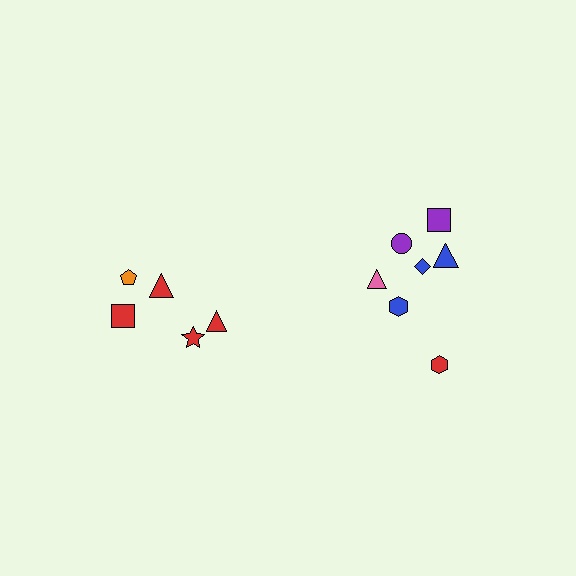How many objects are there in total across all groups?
There are 12 objects.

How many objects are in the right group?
There are 7 objects.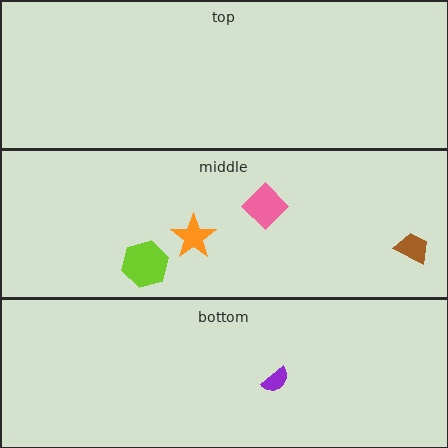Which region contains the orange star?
The middle region.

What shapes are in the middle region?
The brown trapezoid, the lime hexagon, the pink diamond, the orange star.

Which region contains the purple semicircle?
The bottom region.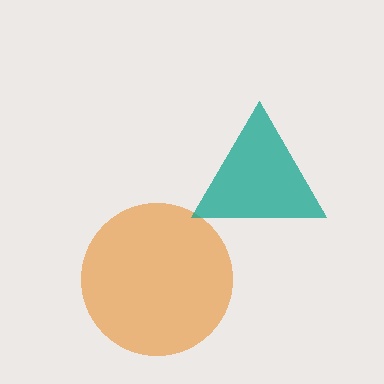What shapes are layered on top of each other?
The layered shapes are: an orange circle, a teal triangle.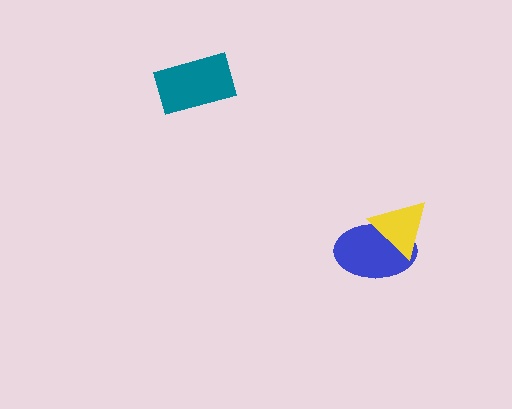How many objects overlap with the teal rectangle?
0 objects overlap with the teal rectangle.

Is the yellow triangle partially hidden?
No, no other shape covers it.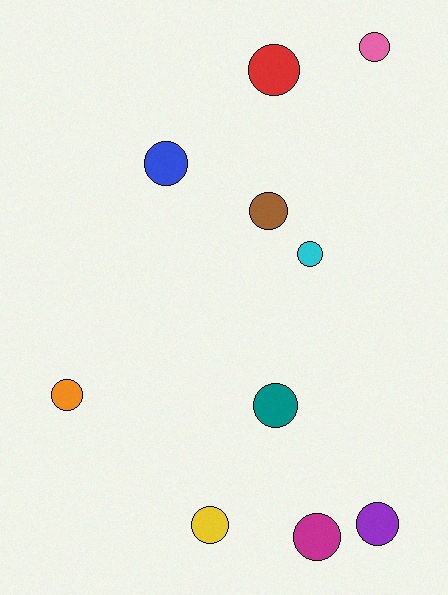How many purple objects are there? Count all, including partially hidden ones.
There is 1 purple object.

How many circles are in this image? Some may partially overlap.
There are 10 circles.